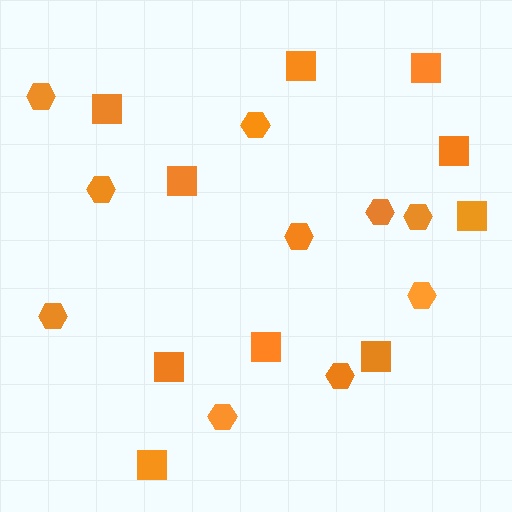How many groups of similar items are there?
There are 2 groups: one group of squares (10) and one group of hexagons (10).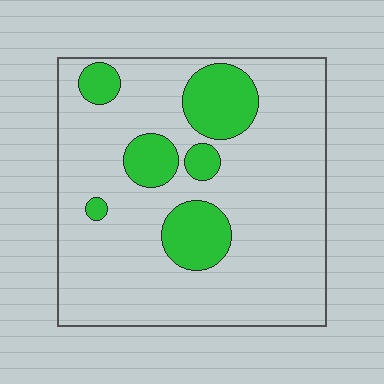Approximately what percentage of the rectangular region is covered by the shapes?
Approximately 20%.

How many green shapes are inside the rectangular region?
6.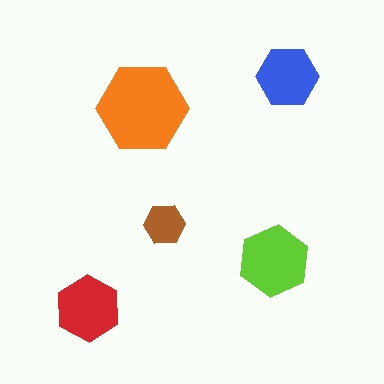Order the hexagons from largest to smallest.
the orange one, the lime one, the red one, the blue one, the brown one.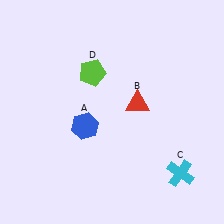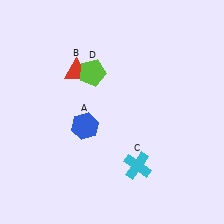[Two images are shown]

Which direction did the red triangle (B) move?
The red triangle (B) moved left.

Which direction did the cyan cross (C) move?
The cyan cross (C) moved left.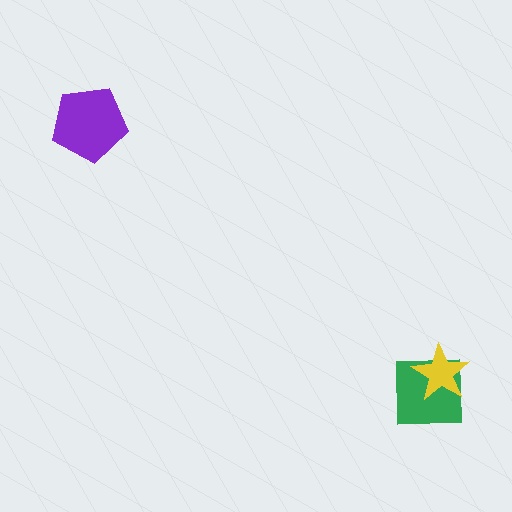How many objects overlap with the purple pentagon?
0 objects overlap with the purple pentagon.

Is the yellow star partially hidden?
No, no other shape covers it.